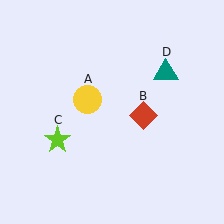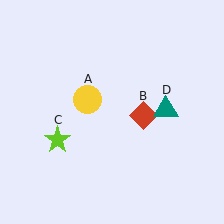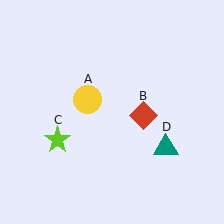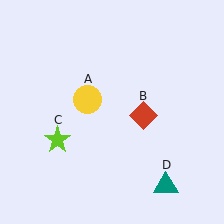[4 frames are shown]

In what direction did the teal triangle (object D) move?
The teal triangle (object D) moved down.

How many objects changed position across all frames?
1 object changed position: teal triangle (object D).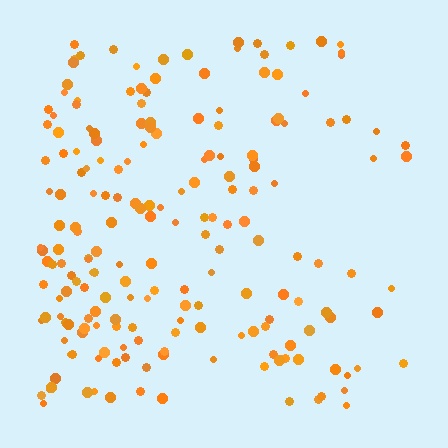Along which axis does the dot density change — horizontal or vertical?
Horizontal.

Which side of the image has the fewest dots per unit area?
The right.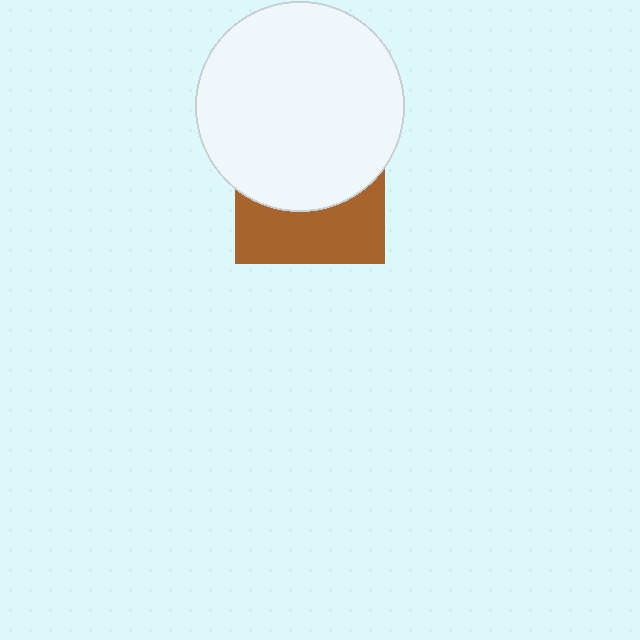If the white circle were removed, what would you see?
You would see the complete brown square.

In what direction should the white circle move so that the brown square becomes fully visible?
The white circle should move up. That is the shortest direction to clear the overlap and leave the brown square fully visible.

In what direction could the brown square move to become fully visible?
The brown square could move down. That would shift it out from behind the white circle entirely.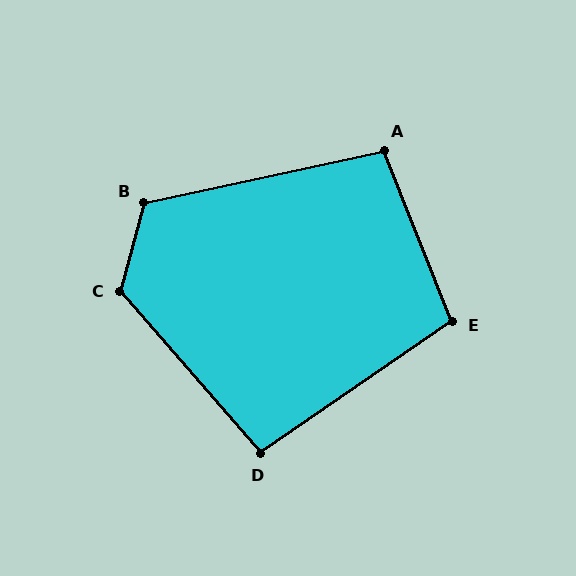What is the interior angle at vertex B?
Approximately 117 degrees (obtuse).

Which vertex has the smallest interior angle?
D, at approximately 96 degrees.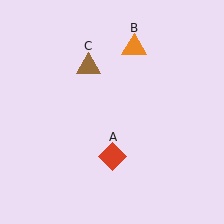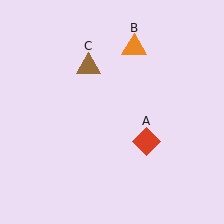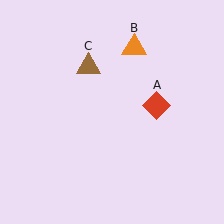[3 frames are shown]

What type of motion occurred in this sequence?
The red diamond (object A) rotated counterclockwise around the center of the scene.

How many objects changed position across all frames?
1 object changed position: red diamond (object A).